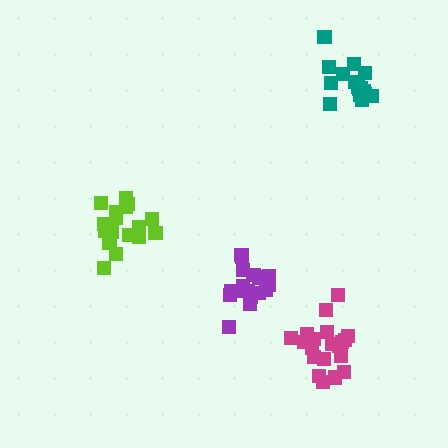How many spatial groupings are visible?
There are 4 spatial groupings.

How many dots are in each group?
Group 1: 17 dots, Group 2: 18 dots, Group 3: 17 dots, Group 4: 20 dots (72 total).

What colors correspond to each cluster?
The clusters are colored: purple, lime, teal, magenta.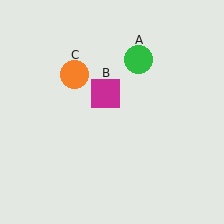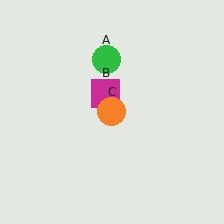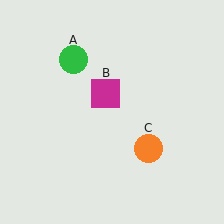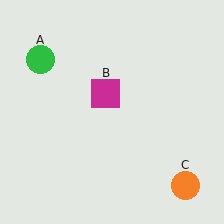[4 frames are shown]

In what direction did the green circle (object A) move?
The green circle (object A) moved left.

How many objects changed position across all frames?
2 objects changed position: green circle (object A), orange circle (object C).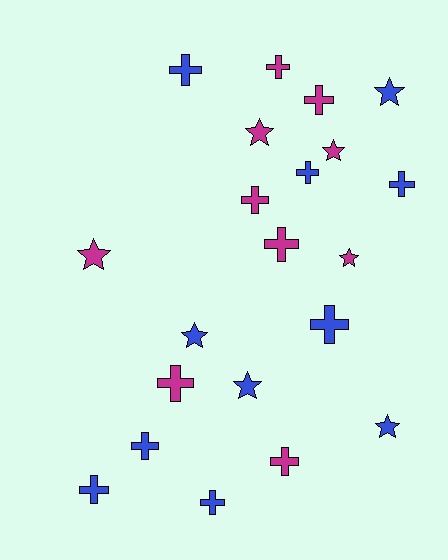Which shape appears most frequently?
Cross, with 13 objects.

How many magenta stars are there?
There are 4 magenta stars.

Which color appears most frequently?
Blue, with 11 objects.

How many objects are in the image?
There are 21 objects.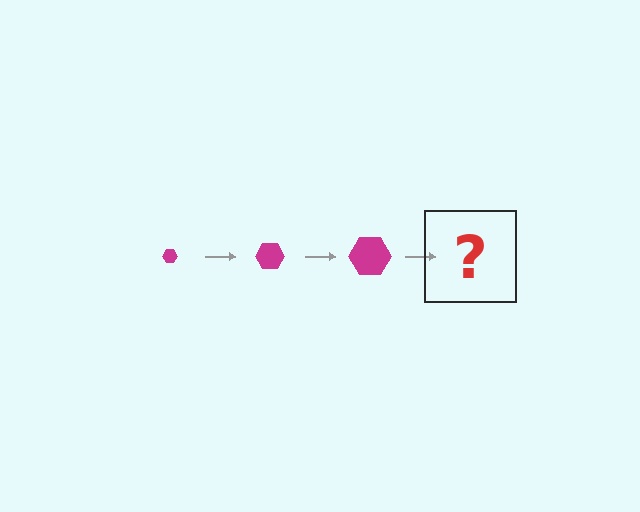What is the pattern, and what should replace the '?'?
The pattern is that the hexagon gets progressively larger each step. The '?' should be a magenta hexagon, larger than the previous one.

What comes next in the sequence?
The next element should be a magenta hexagon, larger than the previous one.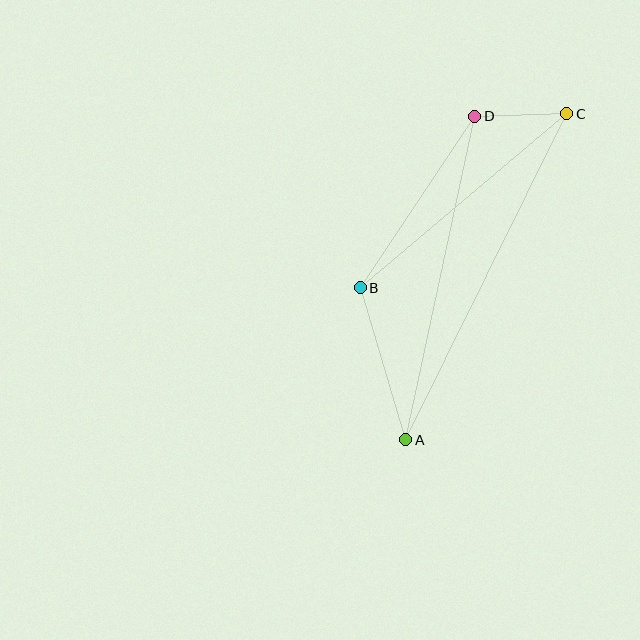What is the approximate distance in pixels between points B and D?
The distance between B and D is approximately 206 pixels.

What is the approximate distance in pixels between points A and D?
The distance between A and D is approximately 331 pixels.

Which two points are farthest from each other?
Points A and C are farthest from each other.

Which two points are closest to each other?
Points C and D are closest to each other.